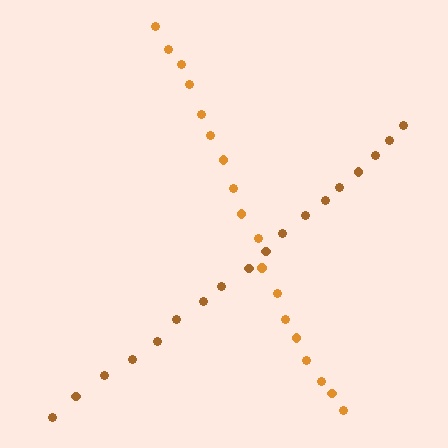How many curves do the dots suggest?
There are 2 distinct paths.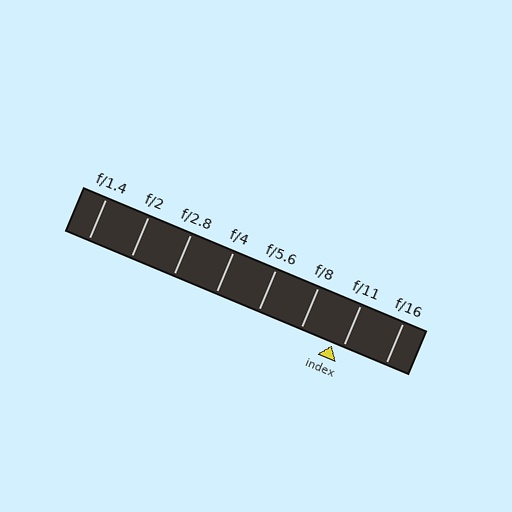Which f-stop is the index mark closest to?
The index mark is closest to f/11.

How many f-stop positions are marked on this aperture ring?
There are 8 f-stop positions marked.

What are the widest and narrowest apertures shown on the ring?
The widest aperture shown is f/1.4 and the narrowest is f/16.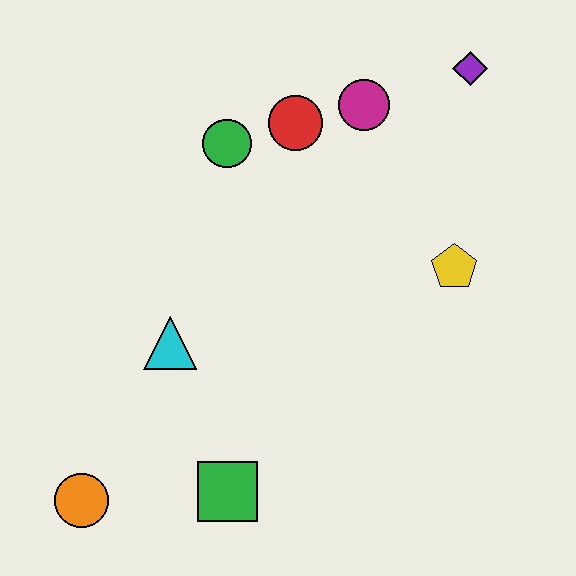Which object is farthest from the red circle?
The orange circle is farthest from the red circle.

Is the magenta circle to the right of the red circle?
Yes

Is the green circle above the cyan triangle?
Yes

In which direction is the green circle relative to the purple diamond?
The green circle is to the left of the purple diamond.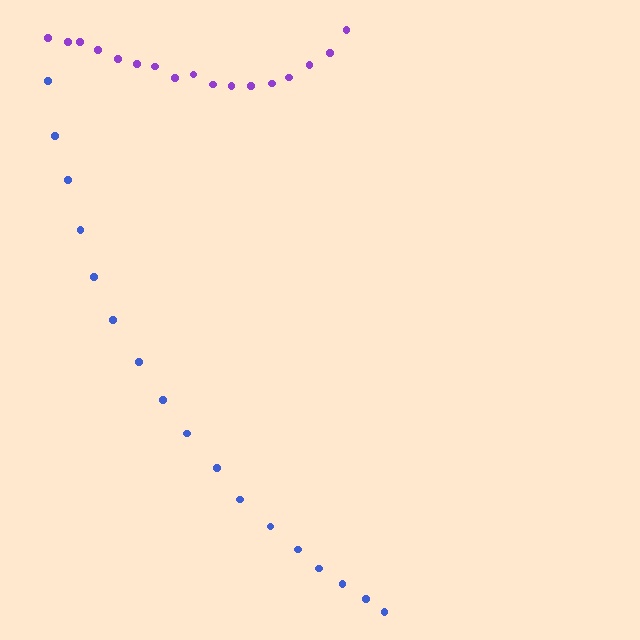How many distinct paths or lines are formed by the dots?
There are 2 distinct paths.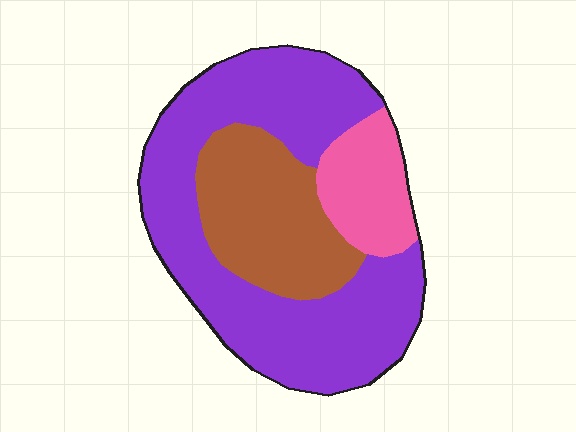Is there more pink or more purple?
Purple.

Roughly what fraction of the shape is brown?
Brown covers about 25% of the shape.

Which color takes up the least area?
Pink, at roughly 15%.